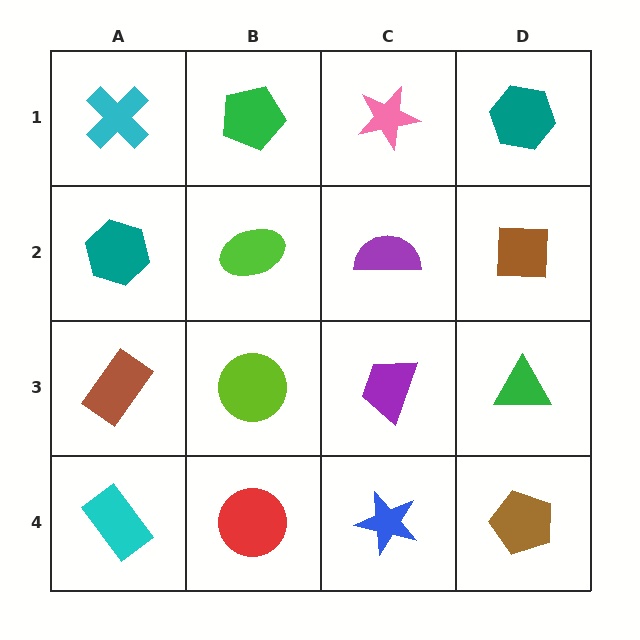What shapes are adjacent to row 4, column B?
A lime circle (row 3, column B), a cyan rectangle (row 4, column A), a blue star (row 4, column C).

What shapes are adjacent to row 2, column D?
A teal hexagon (row 1, column D), a green triangle (row 3, column D), a purple semicircle (row 2, column C).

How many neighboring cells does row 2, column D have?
3.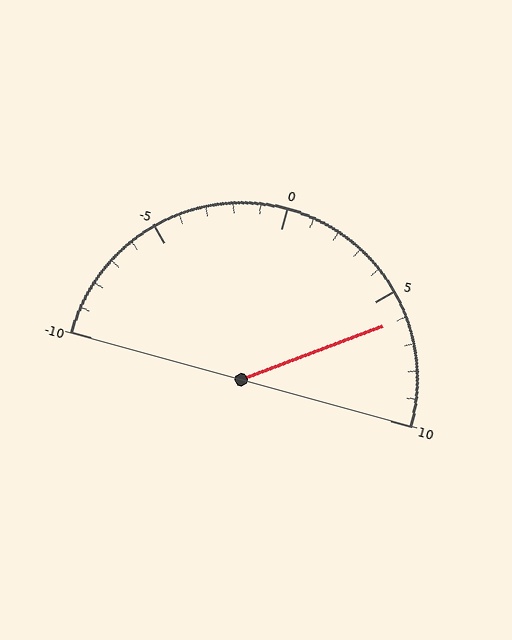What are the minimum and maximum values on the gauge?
The gauge ranges from -10 to 10.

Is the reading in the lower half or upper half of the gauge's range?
The reading is in the upper half of the range (-10 to 10).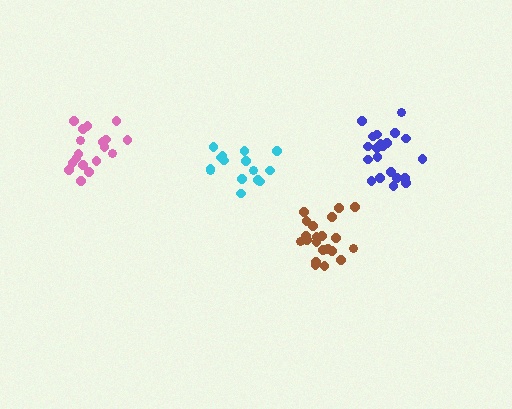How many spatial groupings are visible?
There are 4 spatial groupings.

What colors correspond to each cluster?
The clusters are colored: pink, blue, cyan, brown.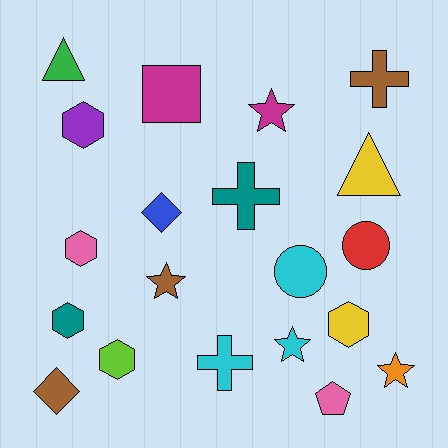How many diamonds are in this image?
There are 2 diamonds.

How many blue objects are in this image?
There is 1 blue object.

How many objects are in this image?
There are 20 objects.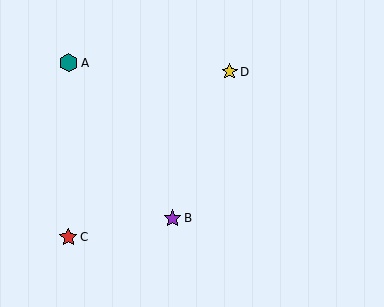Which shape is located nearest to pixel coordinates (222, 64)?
The yellow star (labeled D) at (230, 72) is nearest to that location.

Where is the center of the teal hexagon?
The center of the teal hexagon is at (68, 63).